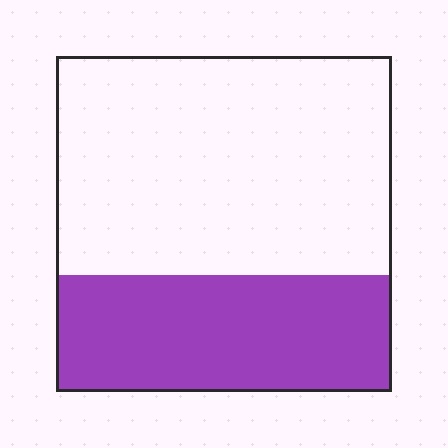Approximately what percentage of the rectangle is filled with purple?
Approximately 35%.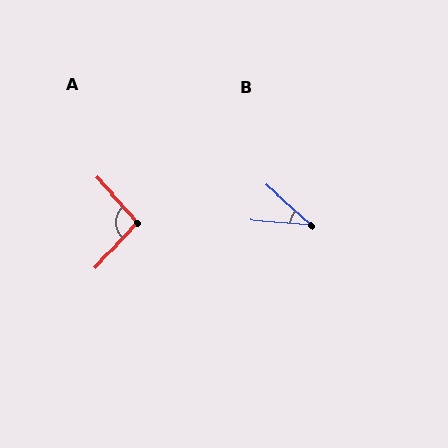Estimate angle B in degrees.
Approximately 38 degrees.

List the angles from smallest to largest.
B (38°), A (95°).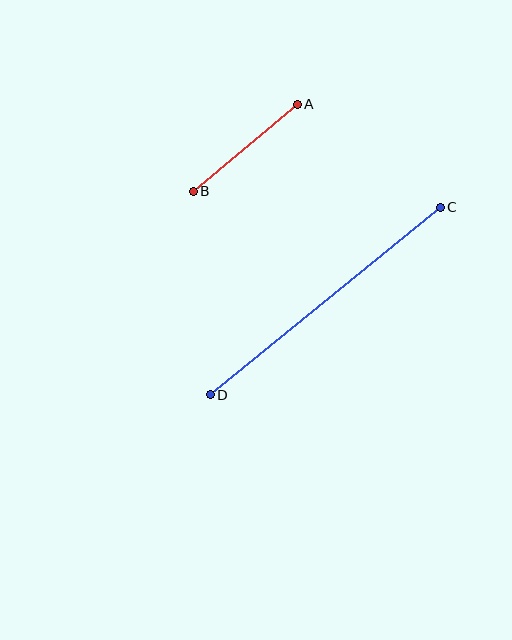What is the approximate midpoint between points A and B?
The midpoint is at approximately (245, 148) pixels.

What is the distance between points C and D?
The distance is approximately 297 pixels.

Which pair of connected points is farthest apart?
Points C and D are farthest apart.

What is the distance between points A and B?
The distance is approximately 136 pixels.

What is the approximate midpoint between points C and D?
The midpoint is at approximately (325, 301) pixels.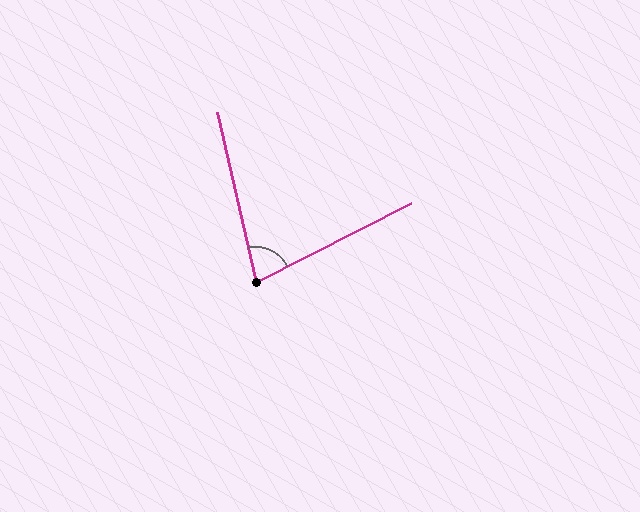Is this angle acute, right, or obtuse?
It is acute.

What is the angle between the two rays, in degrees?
Approximately 76 degrees.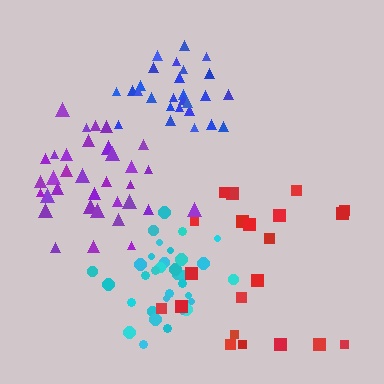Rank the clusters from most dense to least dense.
blue, cyan, purple, red.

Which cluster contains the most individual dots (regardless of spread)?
Cyan (34).